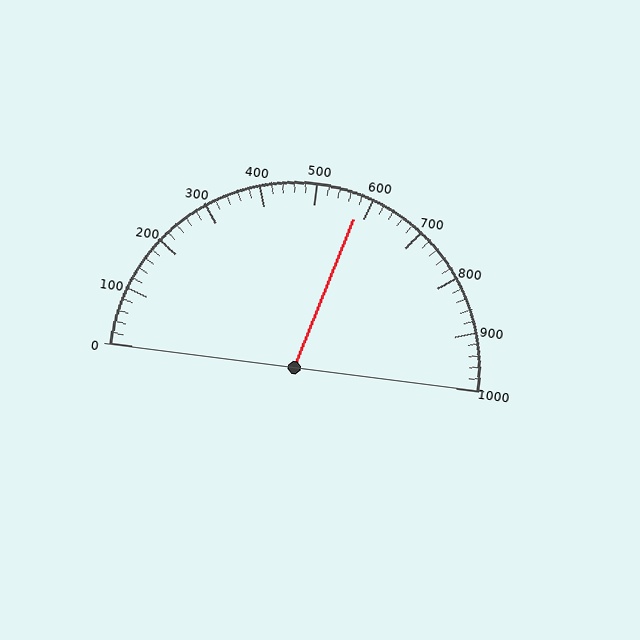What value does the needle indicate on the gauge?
The needle indicates approximately 580.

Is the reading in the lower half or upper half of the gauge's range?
The reading is in the upper half of the range (0 to 1000).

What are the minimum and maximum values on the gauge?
The gauge ranges from 0 to 1000.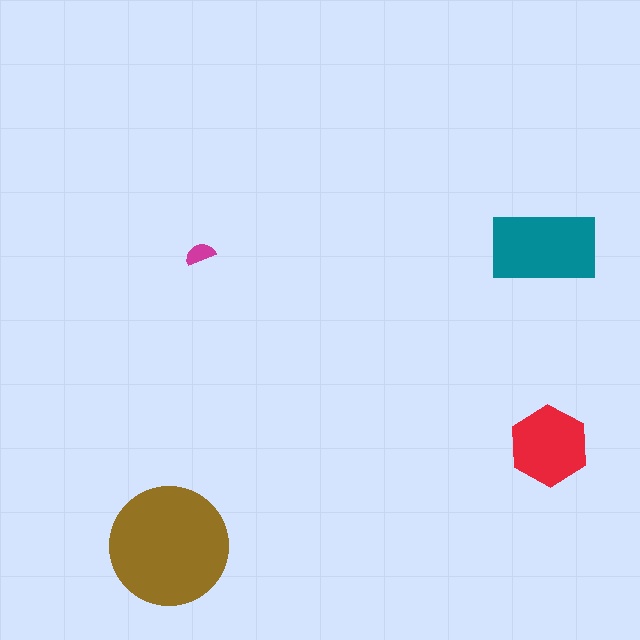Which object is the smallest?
The magenta semicircle.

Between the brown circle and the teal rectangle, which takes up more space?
The brown circle.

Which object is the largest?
The brown circle.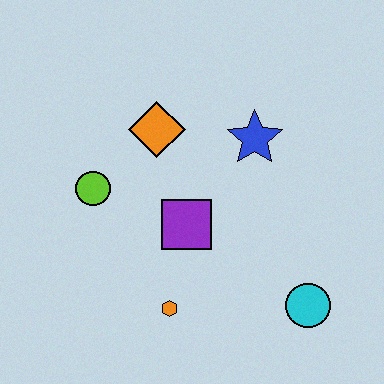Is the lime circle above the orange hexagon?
Yes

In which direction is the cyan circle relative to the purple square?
The cyan circle is to the right of the purple square.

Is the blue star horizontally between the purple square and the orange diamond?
No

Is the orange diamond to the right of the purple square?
No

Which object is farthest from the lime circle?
The cyan circle is farthest from the lime circle.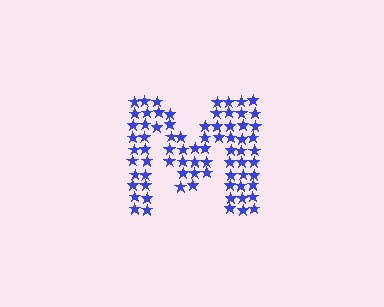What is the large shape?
The large shape is the letter M.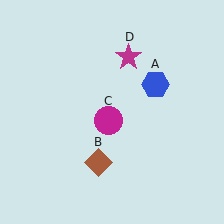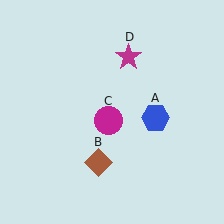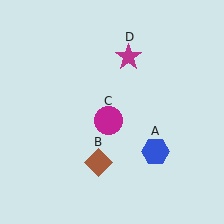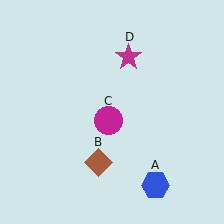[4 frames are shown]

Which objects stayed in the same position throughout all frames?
Brown diamond (object B) and magenta circle (object C) and magenta star (object D) remained stationary.